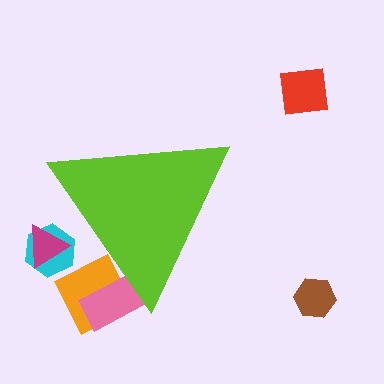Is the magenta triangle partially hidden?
Yes, the magenta triangle is partially hidden behind the lime triangle.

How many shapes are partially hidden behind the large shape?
4 shapes are partially hidden.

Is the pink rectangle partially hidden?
Yes, the pink rectangle is partially hidden behind the lime triangle.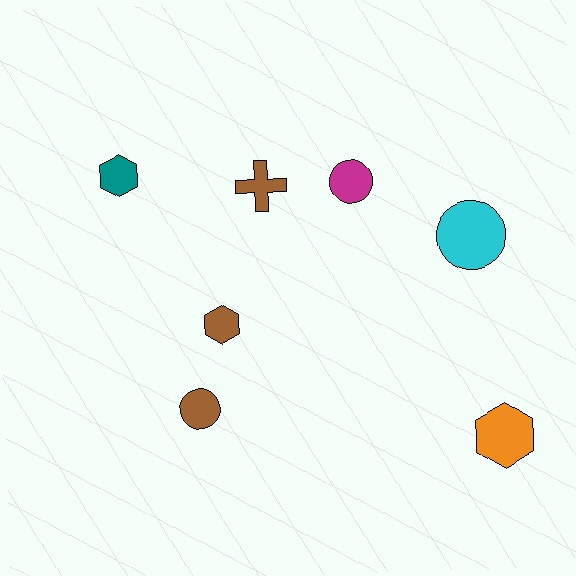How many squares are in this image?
There are no squares.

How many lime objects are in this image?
There are no lime objects.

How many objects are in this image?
There are 7 objects.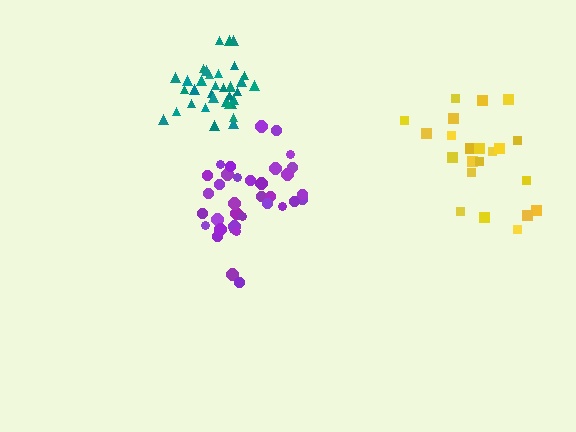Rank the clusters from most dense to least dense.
teal, purple, yellow.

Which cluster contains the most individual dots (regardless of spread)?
Purple (35).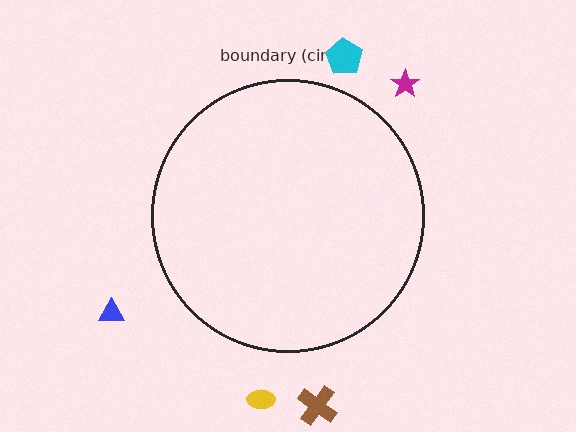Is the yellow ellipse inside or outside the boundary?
Outside.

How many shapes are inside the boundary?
0 inside, 5 outside.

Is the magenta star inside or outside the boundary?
Outside.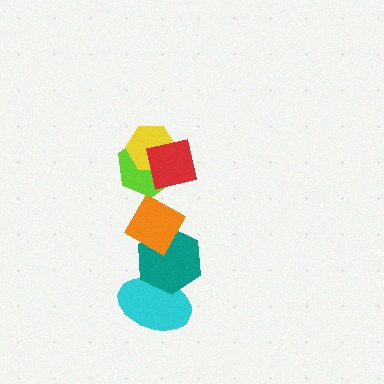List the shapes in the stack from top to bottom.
From top to bottom: the red square, the yellow hexagon, the lime hexagon, the orange diamond, the teal hexagon, the cyan ellipse.